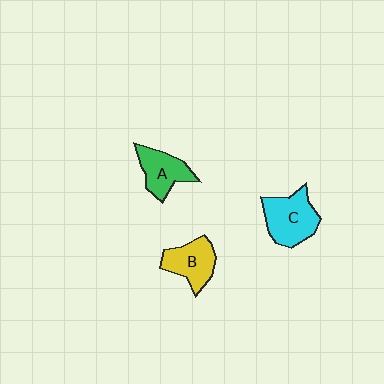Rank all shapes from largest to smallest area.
From largest to smallest: C (cyan), B (yellow), A (green).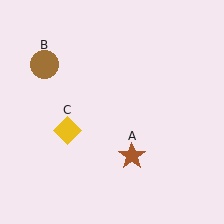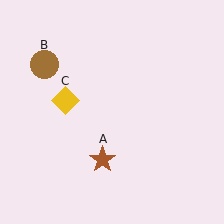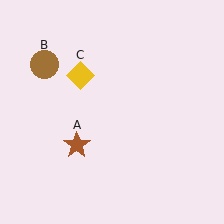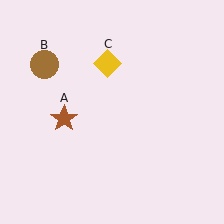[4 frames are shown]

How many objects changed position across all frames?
2 objects changed position: brown star (object A), yellow diamond (object C).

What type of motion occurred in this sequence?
The brown star (object A), yellow diamond (object C) rotated clockwise around the center of the scene.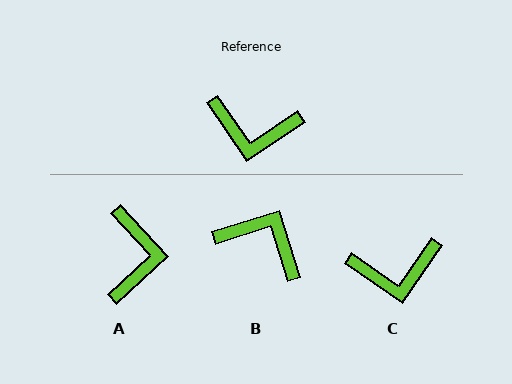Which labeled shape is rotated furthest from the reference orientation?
B, about 163 degrees away.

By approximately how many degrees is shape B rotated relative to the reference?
Approximately 163 degrees counter-clockwise.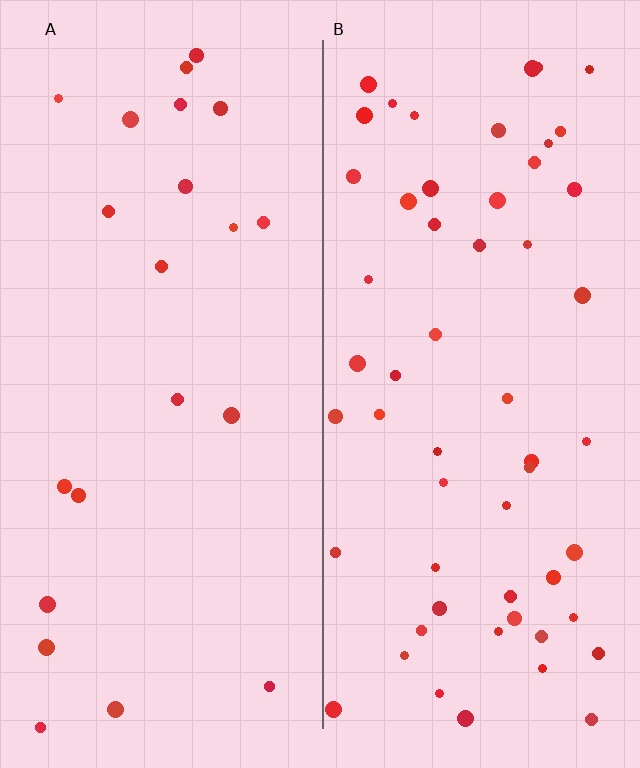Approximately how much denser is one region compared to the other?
Approximately 2.6× — region B over region A.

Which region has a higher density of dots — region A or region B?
B (the right).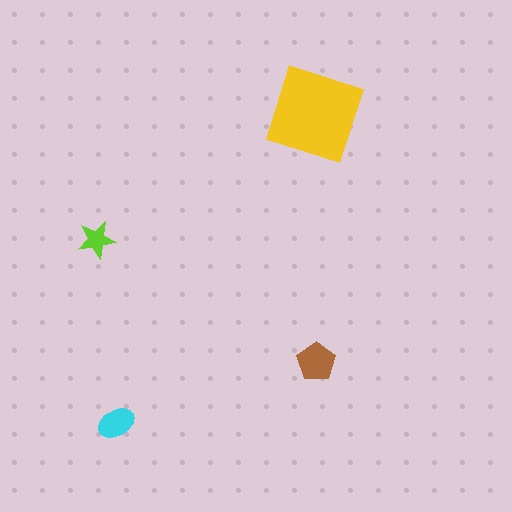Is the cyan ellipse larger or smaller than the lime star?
Larger.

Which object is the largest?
The yellow diamond.